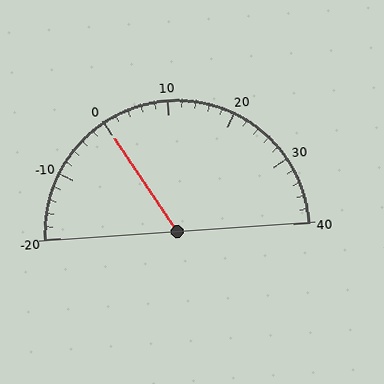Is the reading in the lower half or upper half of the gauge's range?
The reading is in the lower half of the range (-20 to 40).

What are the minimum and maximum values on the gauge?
The gauge ranges from -20 to 40.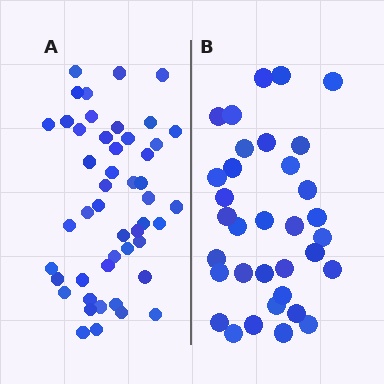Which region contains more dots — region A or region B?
Region A (the left region) has more dots.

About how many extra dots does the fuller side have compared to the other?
Region A has approximately 15 more dots than region B.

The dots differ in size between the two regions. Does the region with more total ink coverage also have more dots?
No. Region B has more total ink coverage because its dots are larger, but region A actually contains more individual dots. Total area can be misleading — the number of items is what matters here.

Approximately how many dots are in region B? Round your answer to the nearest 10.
About 30 dots. (The exact count is 34, which rounds to 30.)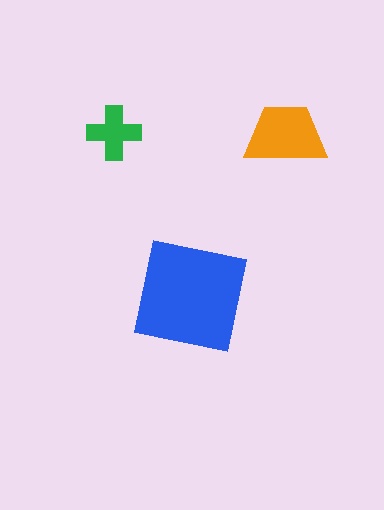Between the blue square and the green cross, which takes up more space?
The blue square.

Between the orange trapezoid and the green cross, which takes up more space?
The orange trapezoid.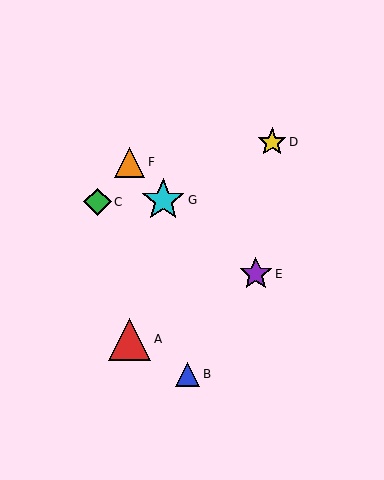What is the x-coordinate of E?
Object E is at x≈256.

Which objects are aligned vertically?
Objects A, F are aligned vertically.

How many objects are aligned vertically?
2 objects (A, F) are aligned vertically.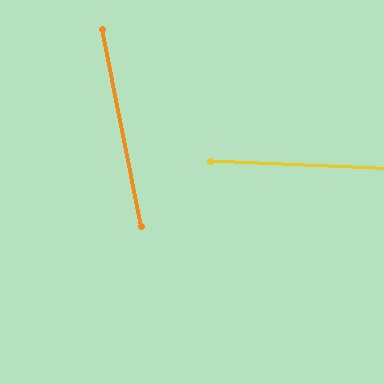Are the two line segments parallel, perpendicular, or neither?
Neither parallel nor perpendicular — they differ by about 77°.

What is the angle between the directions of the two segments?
Approximately 77 degrees.